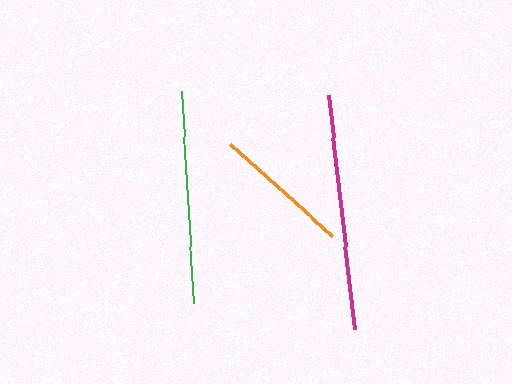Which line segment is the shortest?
The orange line is the shortest at approximately 137 pixels.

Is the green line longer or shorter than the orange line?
The green line is longer than the orange line.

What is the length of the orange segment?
The orange segment is approximately 137 pixels long.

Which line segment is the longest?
The magenta line is the longest at approximately 235 pixels.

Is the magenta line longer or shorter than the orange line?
The magenta line is longer than the orange line.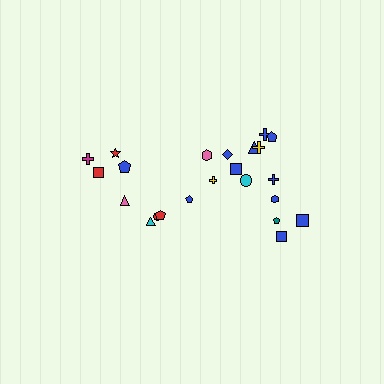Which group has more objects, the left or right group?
The right group.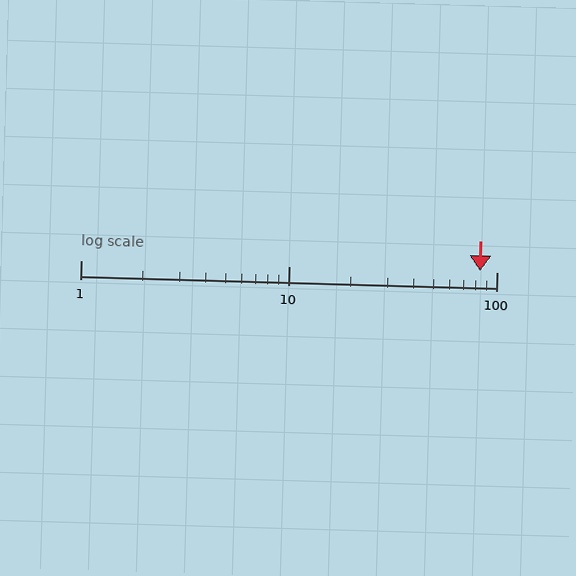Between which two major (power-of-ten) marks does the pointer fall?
The pointer is between 10 and 100.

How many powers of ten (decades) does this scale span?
The scale spans 2 decades, from 1 to 100.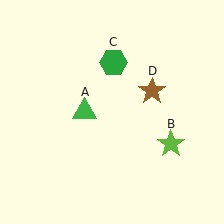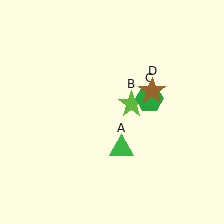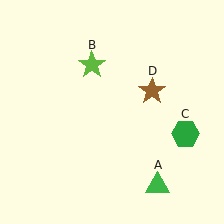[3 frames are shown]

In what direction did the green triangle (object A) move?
The green triangle (object A) moved down and to the right.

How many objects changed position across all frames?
3 objects changed position: green triangle (object A), lime star (object B), green hexagon (object C).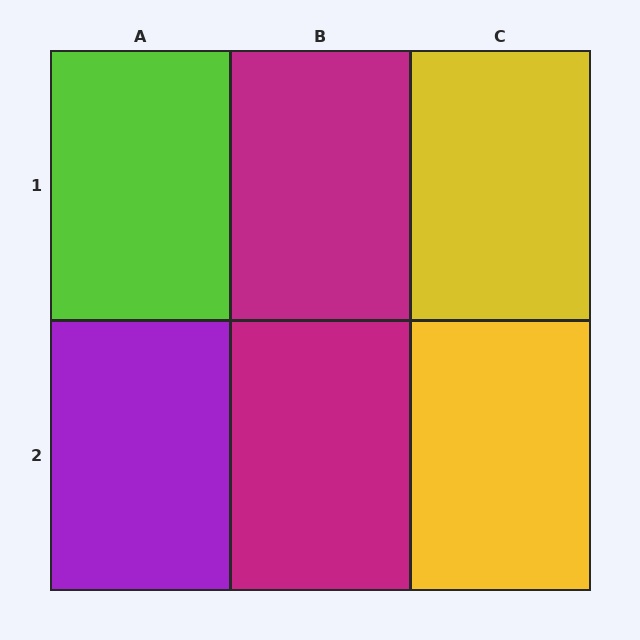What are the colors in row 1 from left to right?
Lime, magenta, yellow.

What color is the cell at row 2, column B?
Magenta.